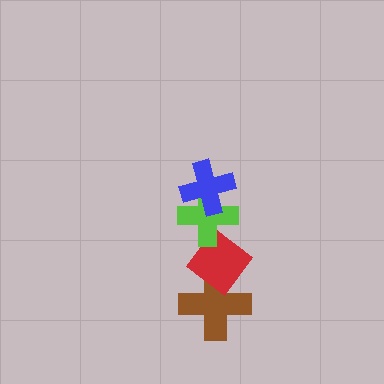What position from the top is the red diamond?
The red diamond is 3rd from the top.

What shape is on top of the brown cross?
The red diamond is on top of the brown cross.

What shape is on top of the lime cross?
The blue cross is on top of the lime cross.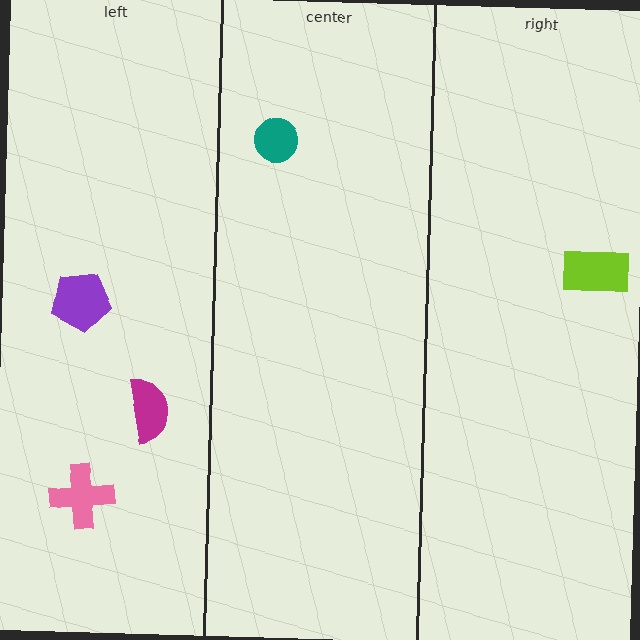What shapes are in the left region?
The pink cross, the magenta semicircle, the purple pentagon.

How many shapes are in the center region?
1.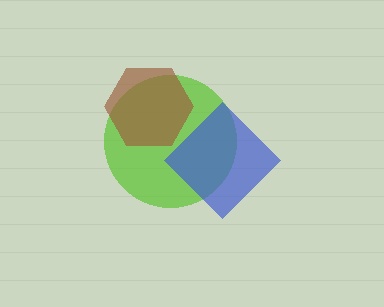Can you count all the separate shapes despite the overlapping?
Yes, there are 3 separate shapes.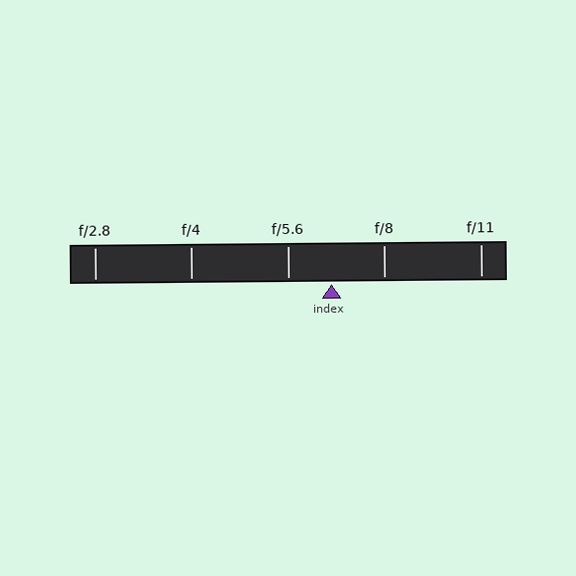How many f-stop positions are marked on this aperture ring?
There are 5 f-stop positions marked.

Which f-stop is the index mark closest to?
The index mark is closest to f/5.6.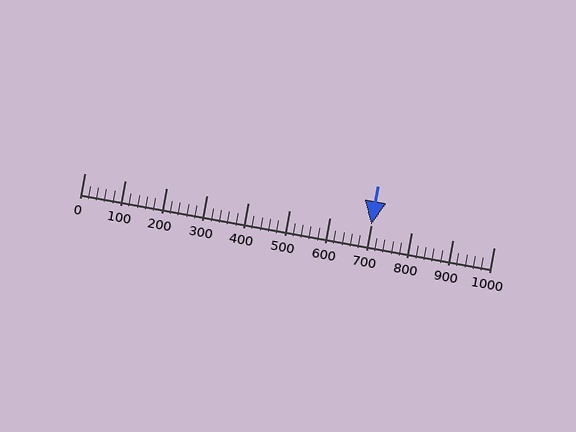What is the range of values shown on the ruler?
The ruler shows values from 0 to 1000.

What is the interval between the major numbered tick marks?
The major tick marks are spaced 100 units apart.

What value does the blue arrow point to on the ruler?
The blue arrow points to approximately 700.